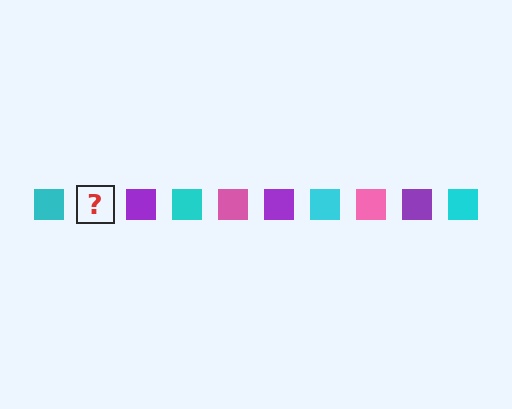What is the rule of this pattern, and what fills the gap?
The rule is that the pattern cycles through cyan, pink, purple squares. The gap should be filled with a pink square.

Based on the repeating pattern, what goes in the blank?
The blank should be a pink square.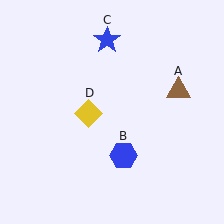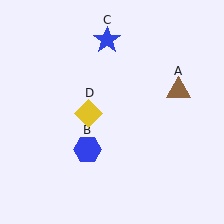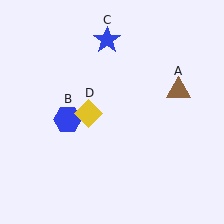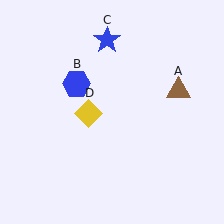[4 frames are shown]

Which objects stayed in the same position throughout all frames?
Brown triangle (object A) and blue star (object C) and yellow diamond (object D) remained stationary.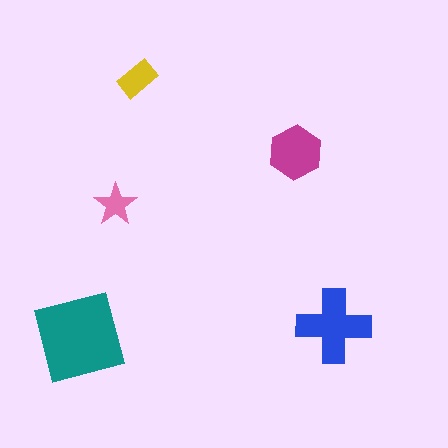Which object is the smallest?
The pink star.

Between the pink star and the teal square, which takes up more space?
The teal square.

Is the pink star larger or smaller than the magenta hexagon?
Smaller.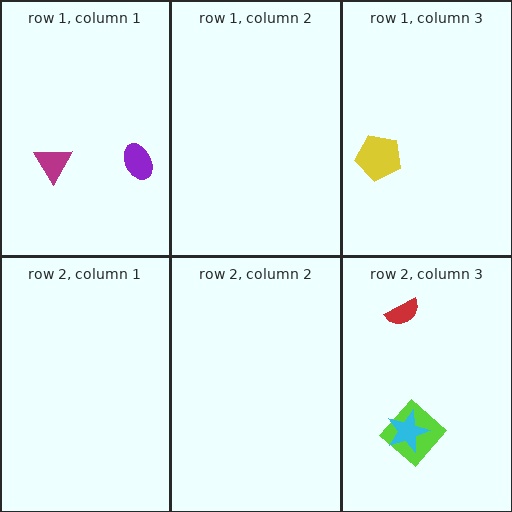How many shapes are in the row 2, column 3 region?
3.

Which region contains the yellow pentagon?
The row 1, column 3 region.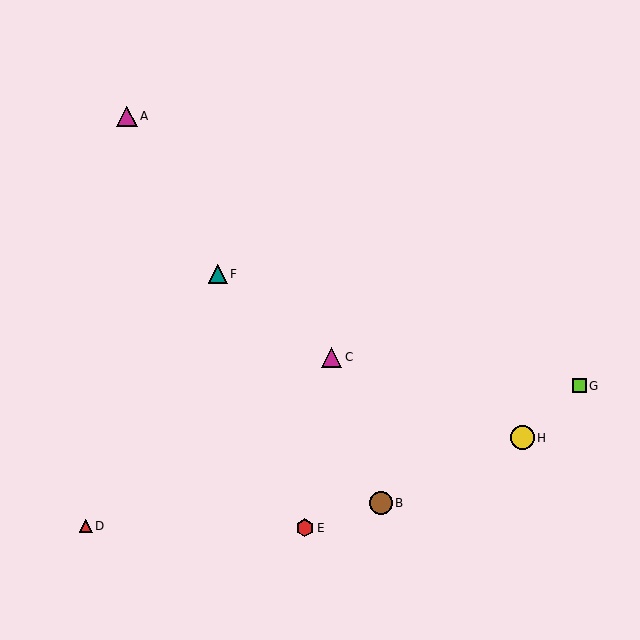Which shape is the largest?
The yellow circle (labeled H) is the largest.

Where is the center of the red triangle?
The center of the red triangle is at (86, 526).